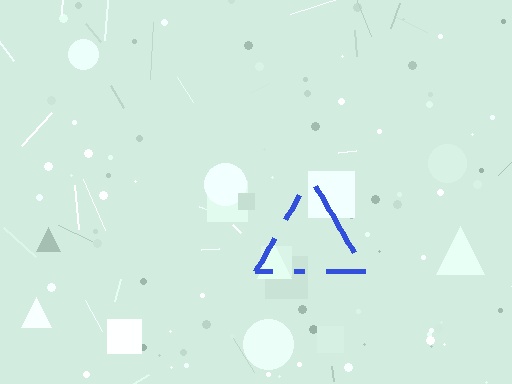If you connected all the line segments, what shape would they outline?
They would outline a triangle.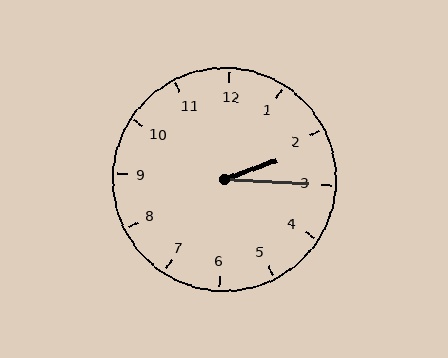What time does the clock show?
2:15.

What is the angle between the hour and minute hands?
Approximately 22 degrees.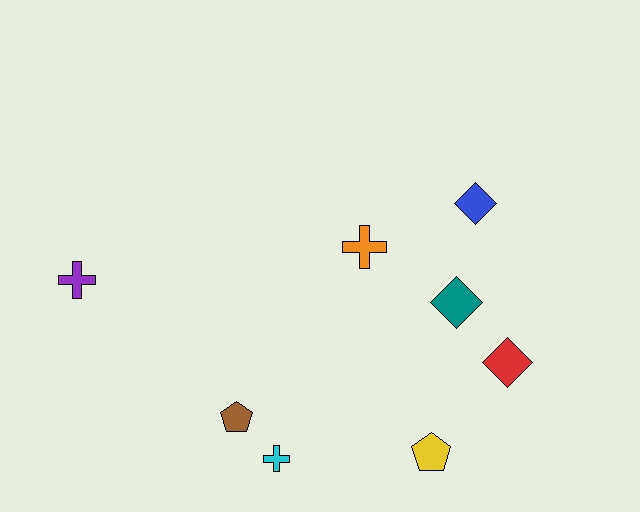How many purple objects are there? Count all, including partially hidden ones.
There is 1 purple object.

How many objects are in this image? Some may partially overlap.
There are 8 objects.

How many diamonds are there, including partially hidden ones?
There are 3 diamonds.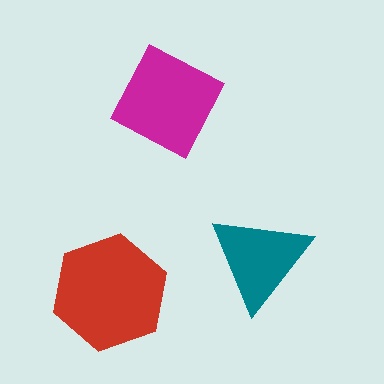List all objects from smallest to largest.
The teal triangle, the magenta square, the red hexagon.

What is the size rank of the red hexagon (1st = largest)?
1st.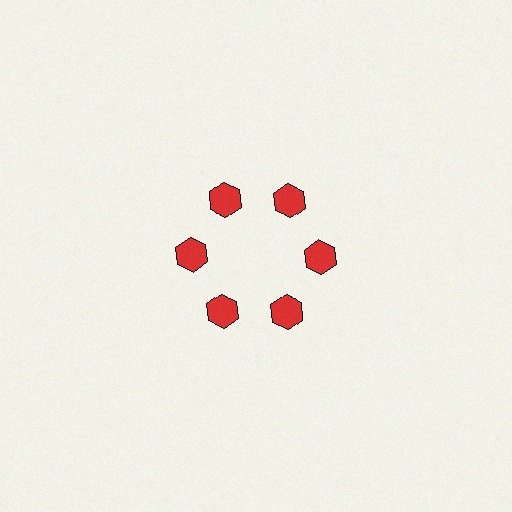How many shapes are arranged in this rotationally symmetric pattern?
There are 6 shapes, arranged in 6 groups of 1.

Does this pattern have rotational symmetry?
Yes, this pattern has 6-fold rotational symmetry. It looks the same after rotating 60 degrees around the center.